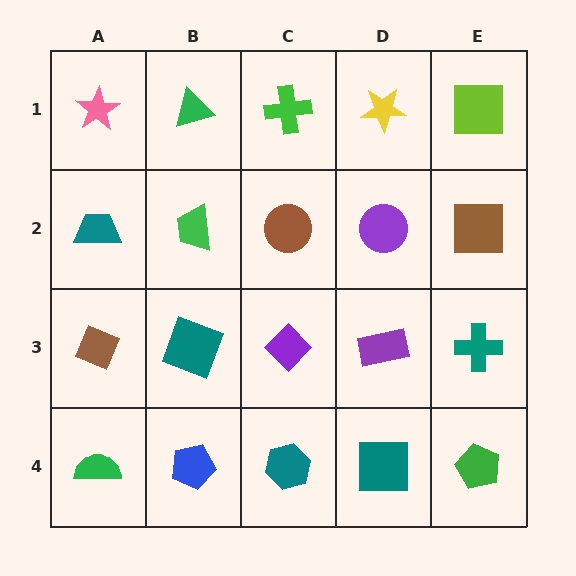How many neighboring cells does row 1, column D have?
3.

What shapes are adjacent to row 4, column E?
A teal cross (row 3, column E), a teal square (row 4, column D).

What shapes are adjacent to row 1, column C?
A brown circle (row 2, column C), a green triangle (row 1, column B), a yellow star (row 1, column D).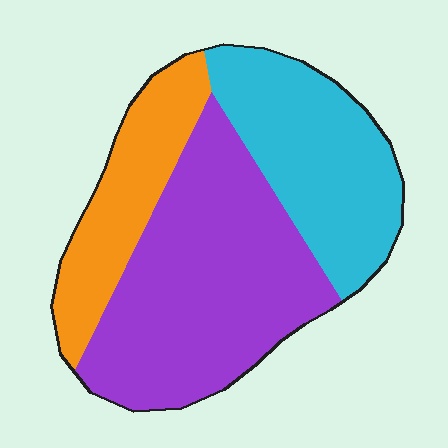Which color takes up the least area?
Orange, at roughly 20%.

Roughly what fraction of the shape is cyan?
Cyan covers around 30% of the shape.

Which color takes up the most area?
Purple, at roughly 50%.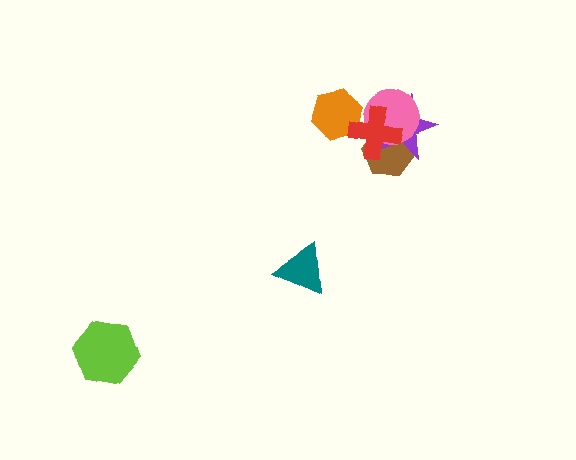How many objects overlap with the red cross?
4 objects overlap with the red cross.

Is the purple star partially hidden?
Yes, it is partially covered by another shape.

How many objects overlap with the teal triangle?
0 objects overlap with the teal triangle.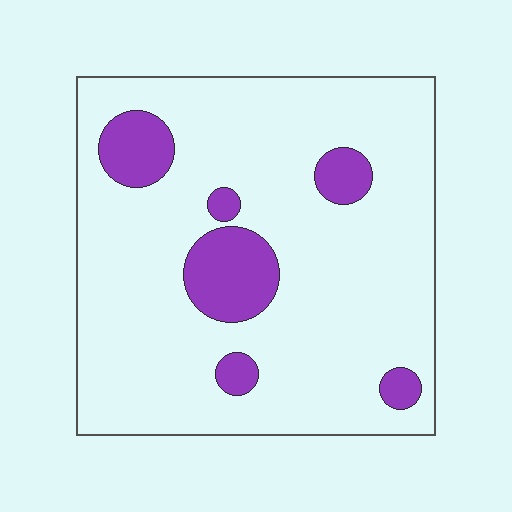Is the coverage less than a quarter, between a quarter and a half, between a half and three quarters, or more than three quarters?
Less than a quarter.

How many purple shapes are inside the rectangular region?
6.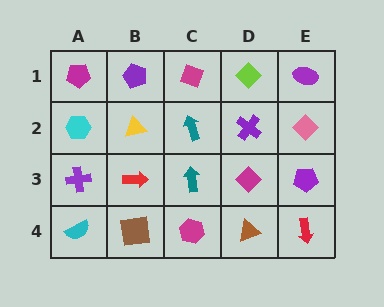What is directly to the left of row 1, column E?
A lime diamond.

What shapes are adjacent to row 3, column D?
A purple cross (row 2, column D), a brown triangle (row 4, column D), a teal arrow (row 3, column C), a purple pentagon (row 3, column E).